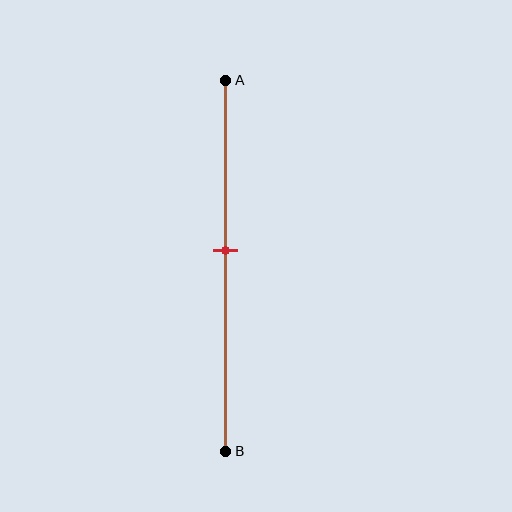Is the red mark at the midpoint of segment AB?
No, the mark is at about 45% from A, not at the 50% midpoint.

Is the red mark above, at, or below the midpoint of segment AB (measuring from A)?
The red mark is above the midpoint of segment AB.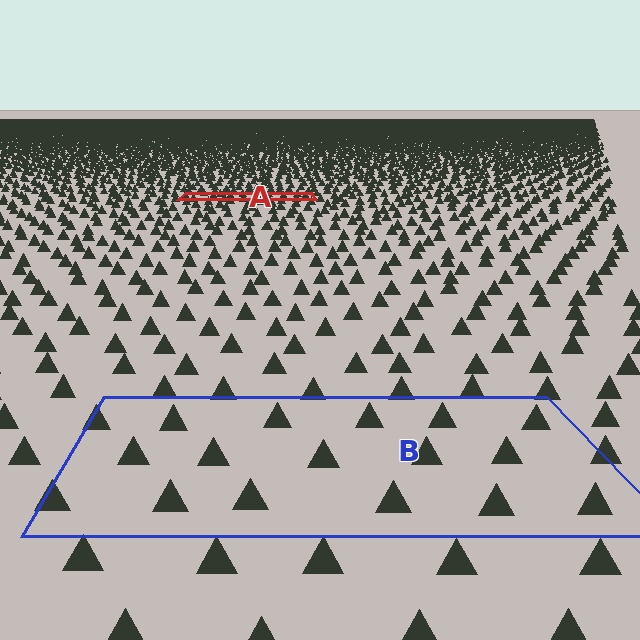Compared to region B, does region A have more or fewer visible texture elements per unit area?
Region A has more texture elements per unit area — they are packed more densely because it is farther away.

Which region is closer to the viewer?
Region B is closer. The texture elements there are larger and more spread out.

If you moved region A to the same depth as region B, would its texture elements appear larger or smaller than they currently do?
They would appear larger. At a closer depth, the same texture elements are projected at a bigger on-screen size.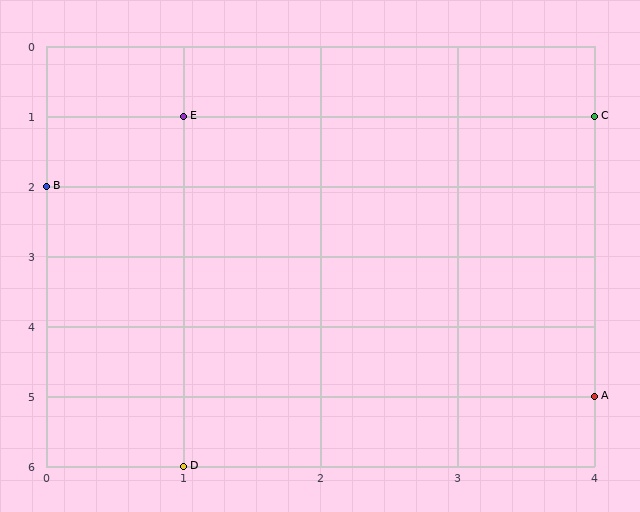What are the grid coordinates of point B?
Point B is at grid coordinates (0, 2).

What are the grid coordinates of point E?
Point E is at grid coordinates (1, 1).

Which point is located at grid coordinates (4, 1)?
Point C is at (4, 1).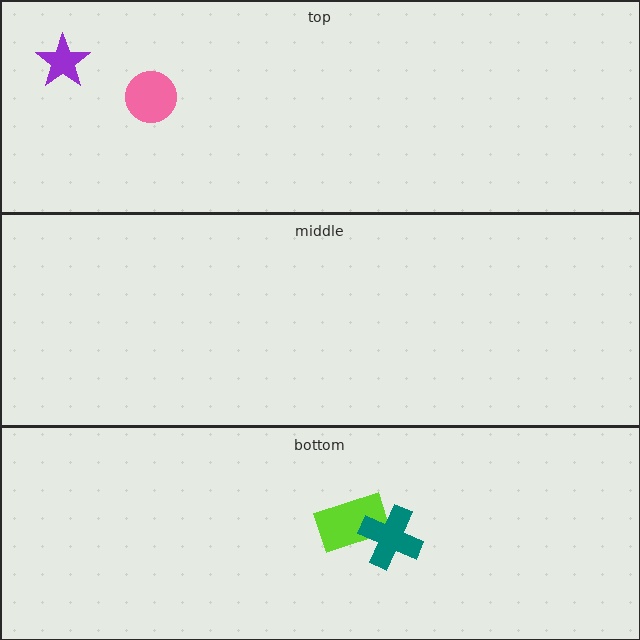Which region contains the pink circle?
The top region.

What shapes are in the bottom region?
The lime rectangle, the teal cross.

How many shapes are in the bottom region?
2.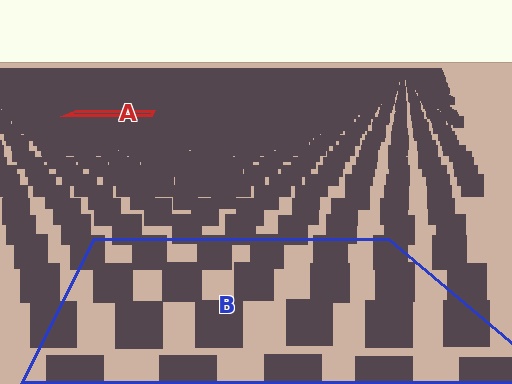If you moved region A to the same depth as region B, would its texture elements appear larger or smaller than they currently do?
They would appear larger. At a closer depth, the same texture elements are projected at a bigger on-screen size.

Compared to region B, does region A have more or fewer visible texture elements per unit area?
Region A has more texture elements per unit area — they are packed more densely because it is farther away.